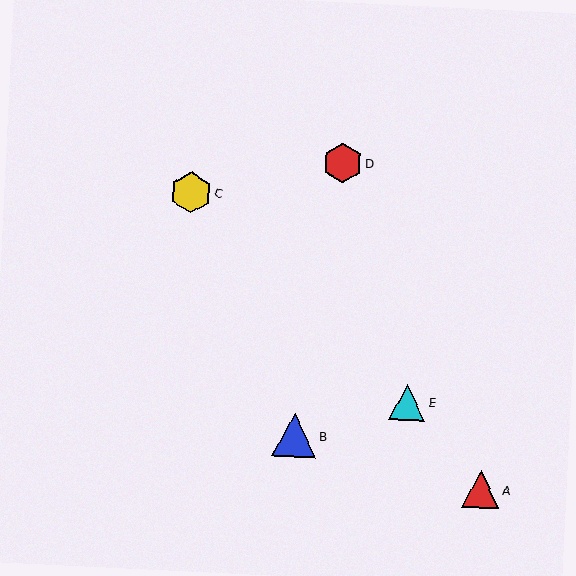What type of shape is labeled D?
Shape D is a red hexagon.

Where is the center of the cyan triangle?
The center of the cyan triangle is at (407, 402).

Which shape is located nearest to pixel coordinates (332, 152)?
The red hexagon (labeled D) at (343, 163) is nearest to that location.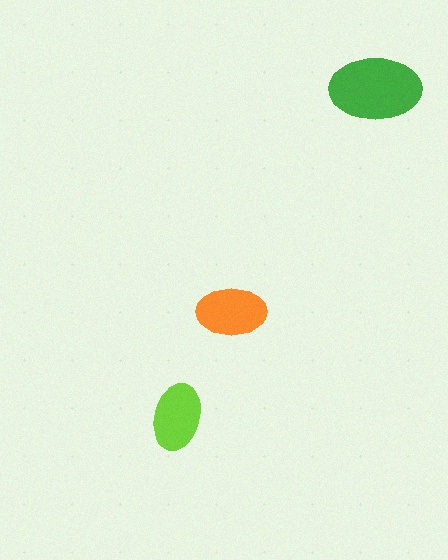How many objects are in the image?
There are 3 objects in the image.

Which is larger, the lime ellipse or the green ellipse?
The green one.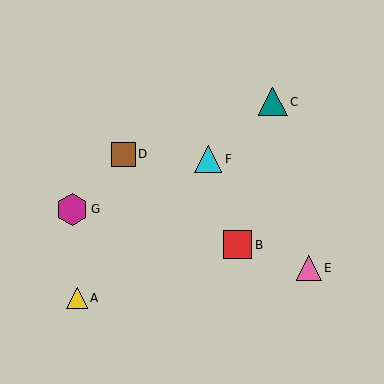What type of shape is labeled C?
Shape C is a teal triangle.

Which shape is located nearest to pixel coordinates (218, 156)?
The cyan triangle (labeled F) at (208, 159) is nearest to that location.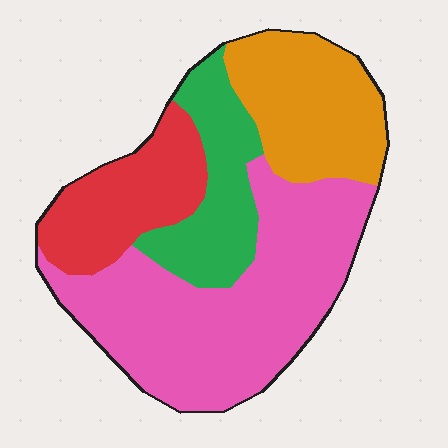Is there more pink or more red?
Pink.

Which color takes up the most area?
Pink, at roughly 45%.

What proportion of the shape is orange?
Orange covers around 20% of the shape.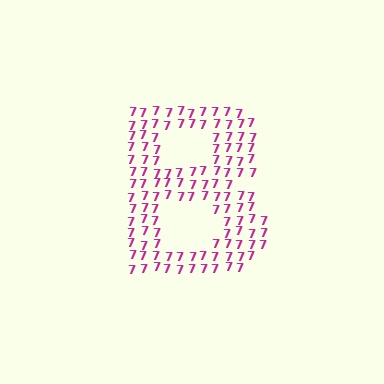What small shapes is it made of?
It is made of small digit 7's.